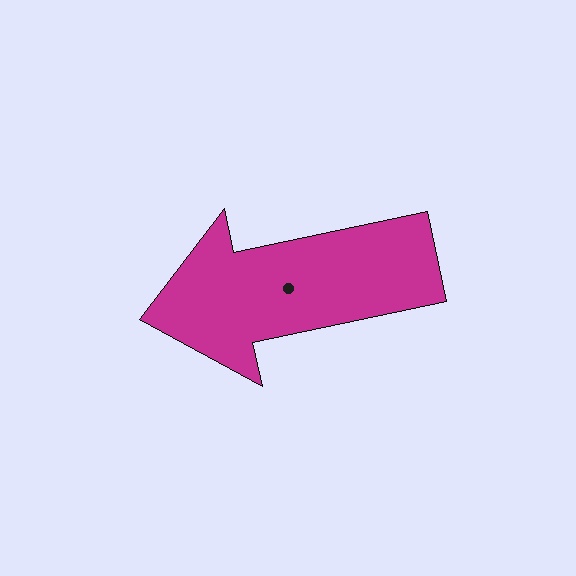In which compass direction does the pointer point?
West.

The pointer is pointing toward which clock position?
Roughly 9 o'clock.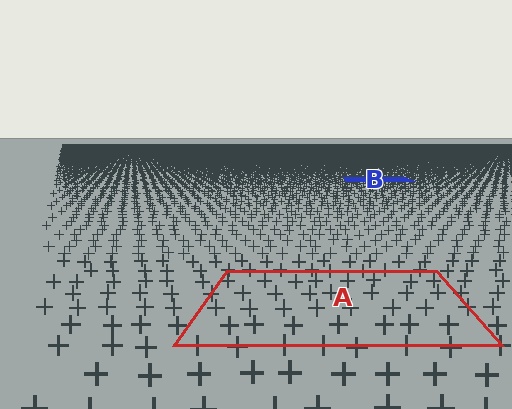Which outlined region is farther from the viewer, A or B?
Region B is farther from the viewer — the texture elements inside it appear smaller and more densely packed.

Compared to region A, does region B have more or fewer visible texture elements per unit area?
Region B has more texture elements per unit area — they are packed more densely because it is farther away.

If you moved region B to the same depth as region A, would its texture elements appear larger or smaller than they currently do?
They would appear larger. At a closer depth, the same texture elements are projected at a bigger on-screen size.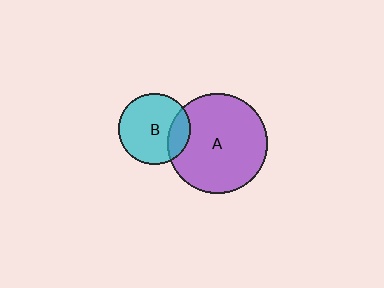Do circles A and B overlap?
Yes.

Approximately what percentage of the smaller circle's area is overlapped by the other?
Approximately 20%.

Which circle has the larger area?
Circle A (purple).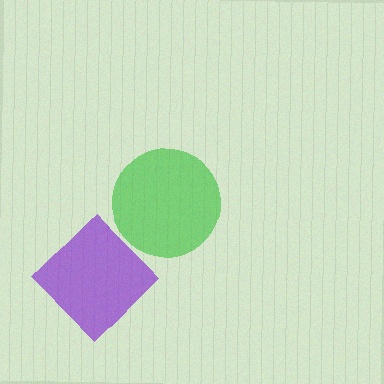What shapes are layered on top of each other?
The layered shapes are: a purple diamond, a green circle.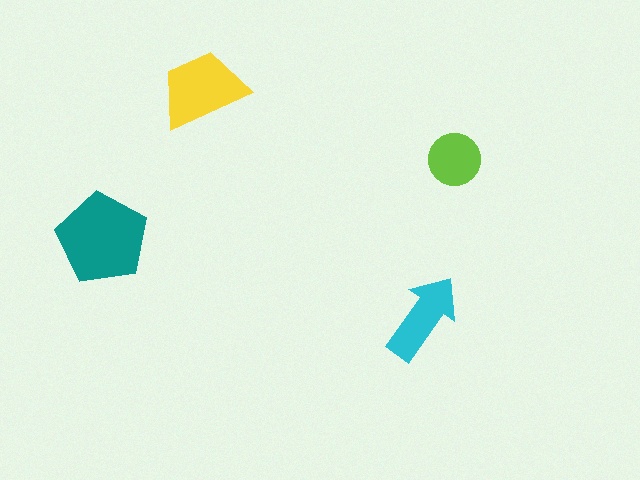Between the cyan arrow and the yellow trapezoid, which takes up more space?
The yellow trapezoid.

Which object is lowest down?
The cyan arrow is bottommost.